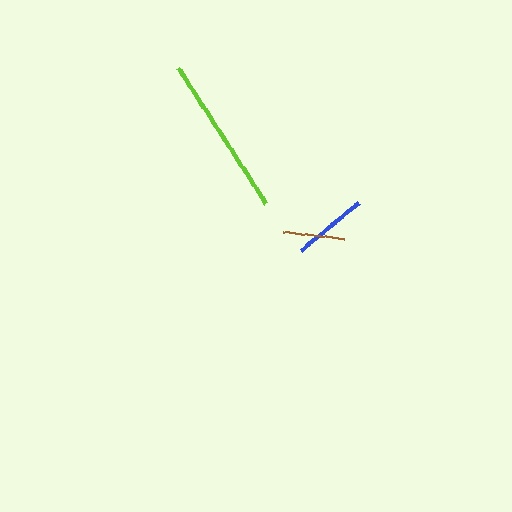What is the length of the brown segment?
The brown segment is approximately 62 pixels long.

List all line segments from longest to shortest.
From longest to shortest: lime, blue, brown.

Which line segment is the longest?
The lime line is the longest at approximately 162 pixels.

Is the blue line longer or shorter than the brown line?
The blue line is longer than the brown line.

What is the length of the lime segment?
The lime segment is approximately 162 pixels long.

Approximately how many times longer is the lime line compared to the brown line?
The lime line is approximately 2.6 times the length of the brown line.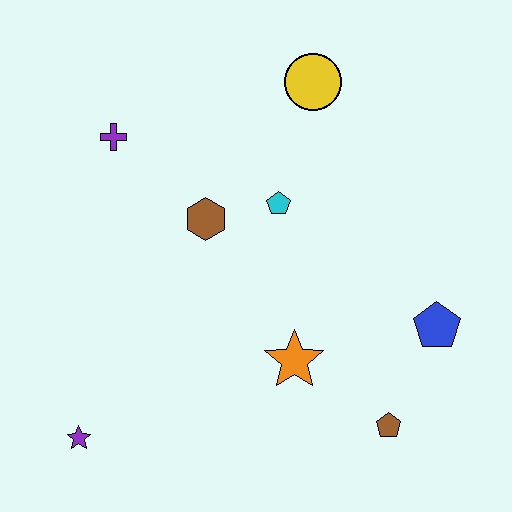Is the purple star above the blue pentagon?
No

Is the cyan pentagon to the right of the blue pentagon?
No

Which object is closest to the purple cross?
The brown hexagon is closest to the purple cross.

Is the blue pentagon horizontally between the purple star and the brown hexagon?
No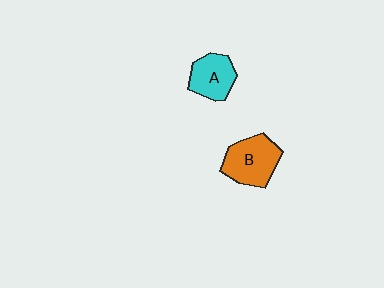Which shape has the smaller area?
Shape A (cyan).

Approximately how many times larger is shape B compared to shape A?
Approximately 1.3 times.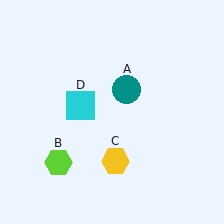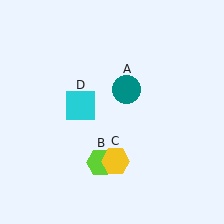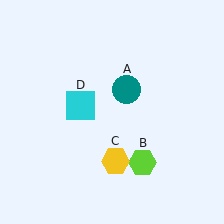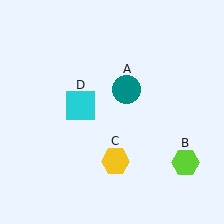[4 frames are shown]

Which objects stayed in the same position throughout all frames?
Teal circle (object A) and yellow hexagon (object C) and cyan square (object D) remained stationary.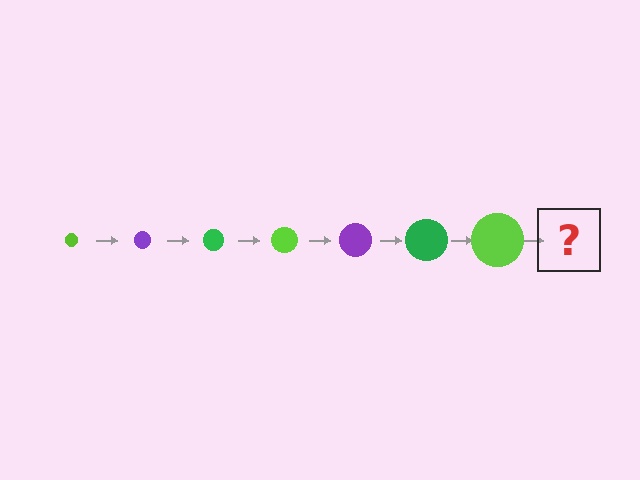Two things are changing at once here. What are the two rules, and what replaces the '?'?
The two rules are that the circle grows larger each step and the color cycles through lime, purple, and green. The '?' should be a purple circle, larger than the previous one.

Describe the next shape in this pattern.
It should be a purple circle, larger than the previous one.